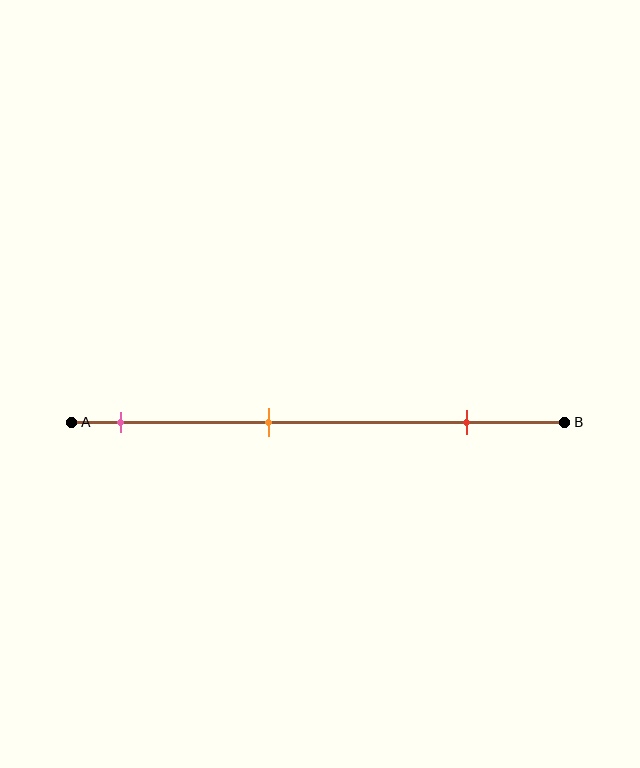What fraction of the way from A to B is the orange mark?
The orange mark is approximately 40% (0.4) of the way from A to B.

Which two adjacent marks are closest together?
The pink and orange marks are the closest adjacent pair.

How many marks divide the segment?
There are 3 marks dividing the segment.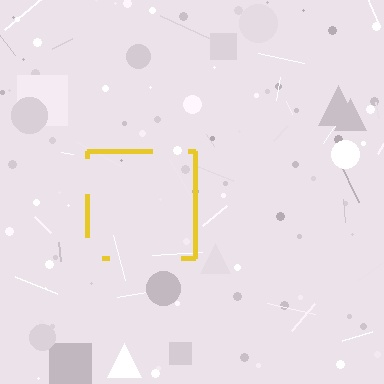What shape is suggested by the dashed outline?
The dashed outline suggests a square.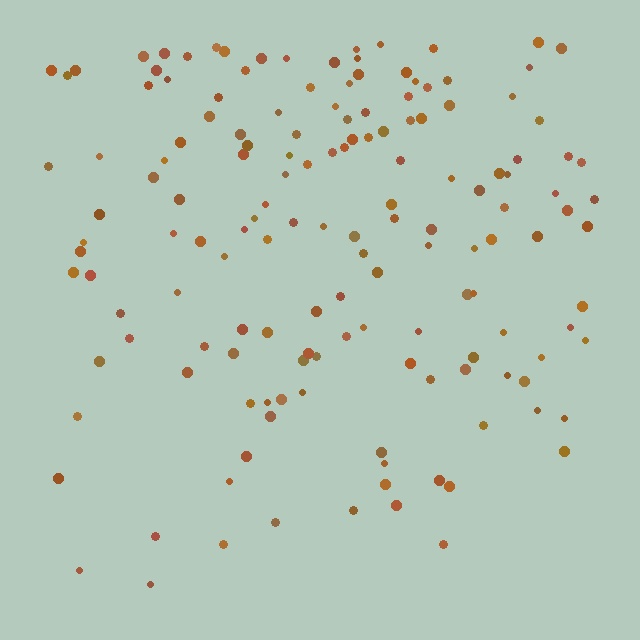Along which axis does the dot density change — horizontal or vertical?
Vertical.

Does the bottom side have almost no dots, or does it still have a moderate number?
Still a moderate number, just noticeably fewer than the top.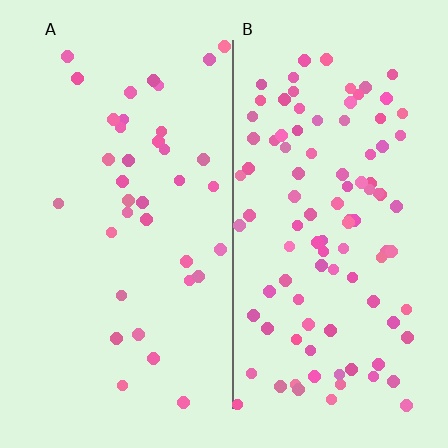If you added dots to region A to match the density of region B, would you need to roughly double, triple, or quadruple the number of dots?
Approximately triple.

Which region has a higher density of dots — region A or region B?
B (the right).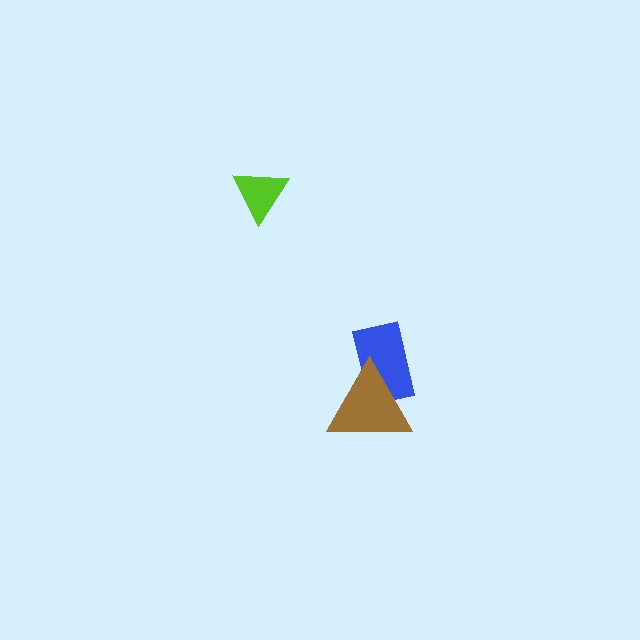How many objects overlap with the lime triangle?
0 objects overlap with the lime triangle.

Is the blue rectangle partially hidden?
Yes, it is partially covered by another shape.